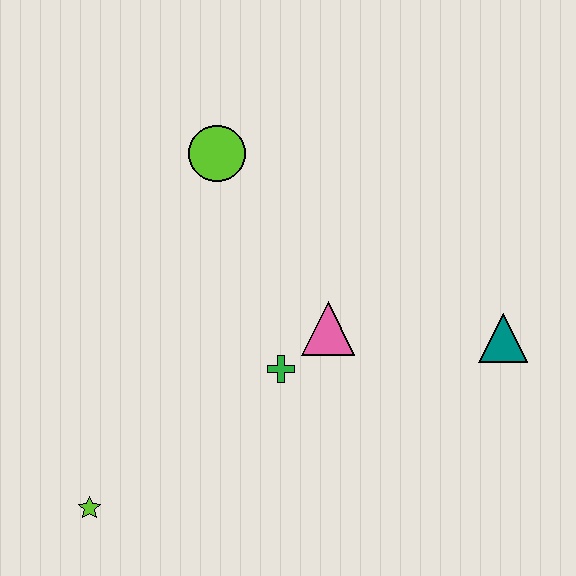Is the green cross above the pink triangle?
No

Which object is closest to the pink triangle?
The green cross is closest to the pink triangle.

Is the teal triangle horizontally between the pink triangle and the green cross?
No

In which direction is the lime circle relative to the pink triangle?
The lime circle is above the pink triangle.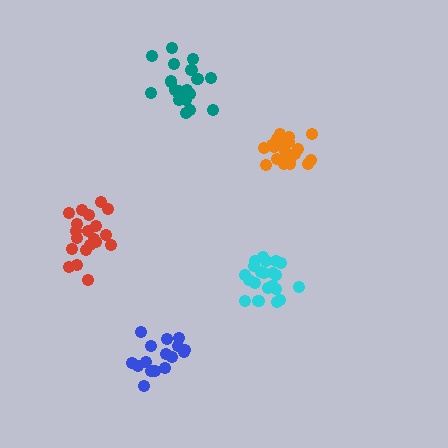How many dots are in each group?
Group 1: 21 dots, Group 2: 16 dots, Group 3: 19 dots, Group 4: 20 dots, Group 5: 21 dots (97 total).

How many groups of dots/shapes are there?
There are 5 groups.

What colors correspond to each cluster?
The clusters are colored: orange, blue, teal, red, cyan.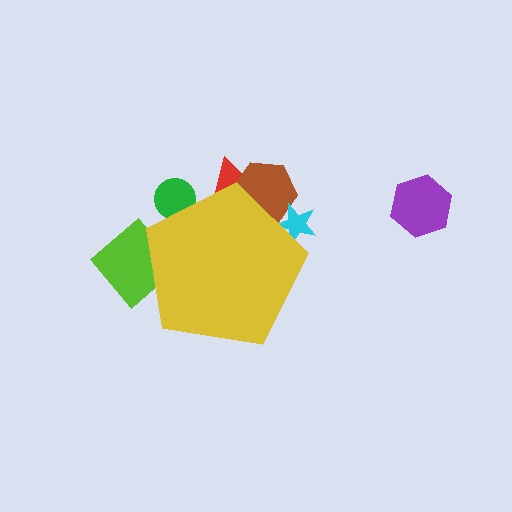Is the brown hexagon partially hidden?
Yes, the brown hexagon is partially hidden behind the yellow pentagon.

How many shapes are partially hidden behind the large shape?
5 shapes are partially hidden.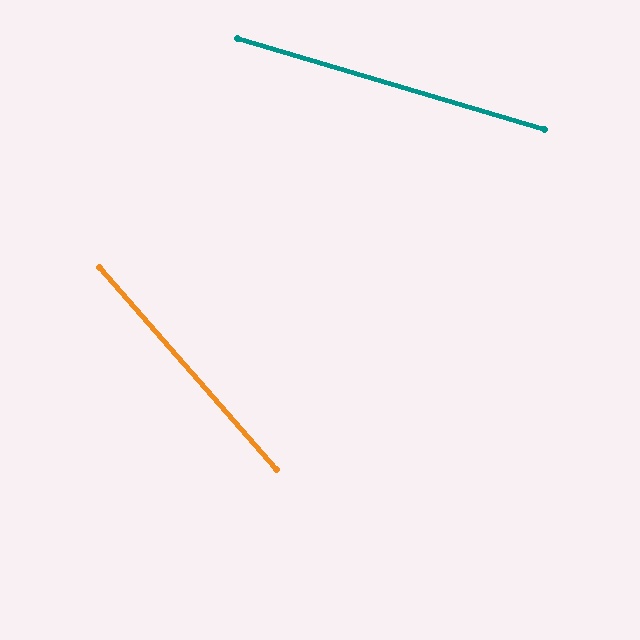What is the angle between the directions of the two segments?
Approximately 32 degrees.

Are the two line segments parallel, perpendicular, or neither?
Neither parallel nor perpendicular — they differ by about 32°.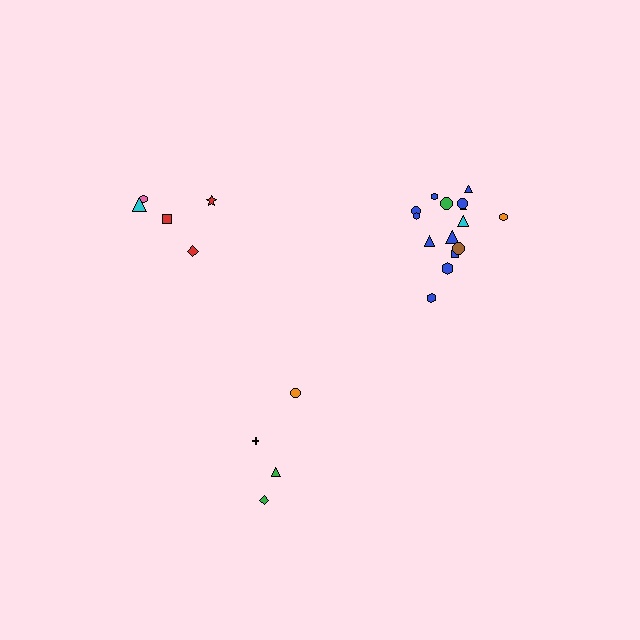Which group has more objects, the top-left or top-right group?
The top-right group.